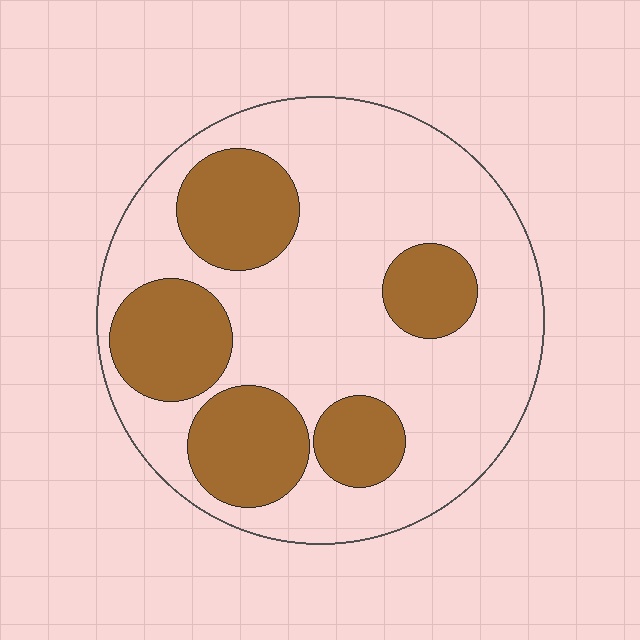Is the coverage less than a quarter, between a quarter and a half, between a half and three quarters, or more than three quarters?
Between a quarter and a half.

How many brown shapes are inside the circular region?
5.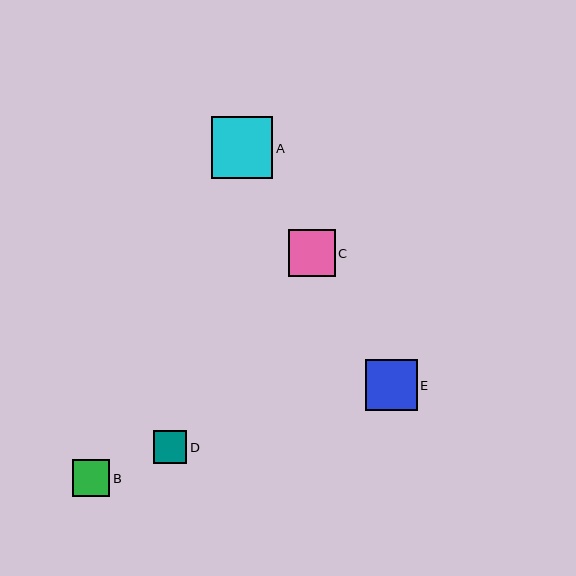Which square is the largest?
Square A is the largest with a size of approximately 62 pixels.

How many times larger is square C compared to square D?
Square C is approximately 1.4 times the size of square D.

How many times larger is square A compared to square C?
Square A is approximately 1.3 times the size of square C.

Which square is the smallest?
Square D is the smallest with a size of approximately 33 pixels.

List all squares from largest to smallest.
From largest to smallest: A, E, C, B, D.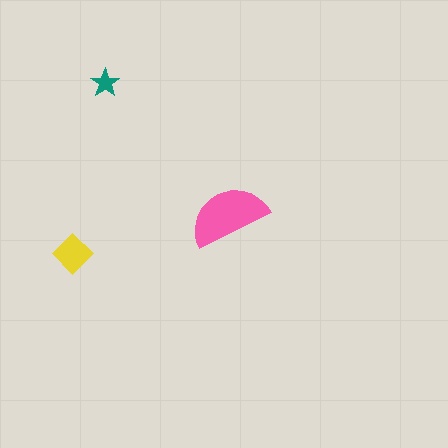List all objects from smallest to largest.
The teal star, the yellow diamond, the pink semicircle.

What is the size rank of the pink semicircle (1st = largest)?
1st.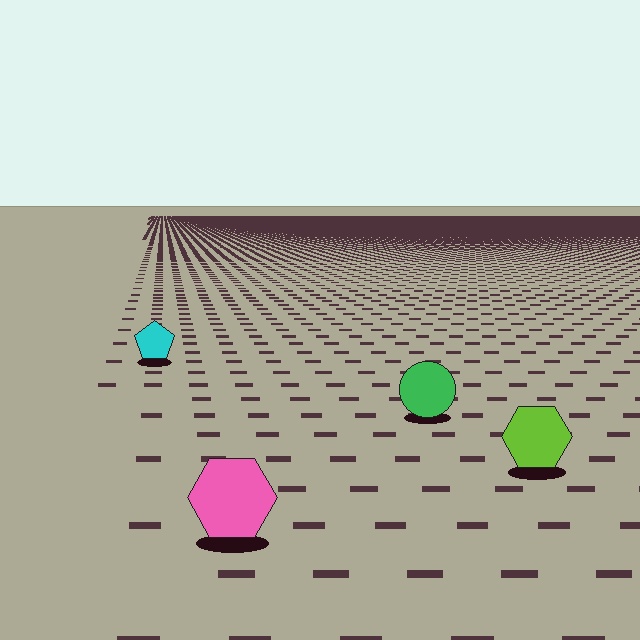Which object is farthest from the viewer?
The cyan pentagon is farthest from the viewer. It appears smaller and the ground texture around it is denser.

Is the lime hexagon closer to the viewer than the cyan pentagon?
Yes. The lime hexagon is closer — you can tell from the texture gradient: the ground texture is coarser near it.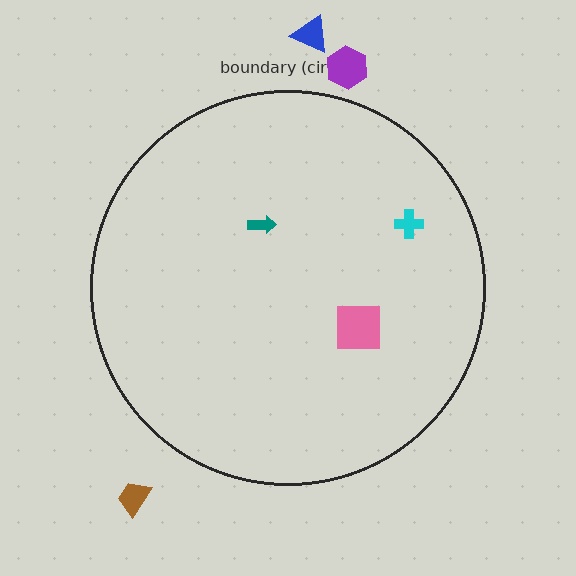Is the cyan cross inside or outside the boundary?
Inside.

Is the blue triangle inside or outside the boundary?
Outside.